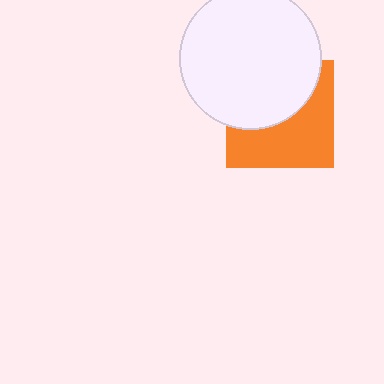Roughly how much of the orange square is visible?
About half of it is visible (roughly 51%).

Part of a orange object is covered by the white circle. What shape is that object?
It is a square.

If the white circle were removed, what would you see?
You would see the complete orange square.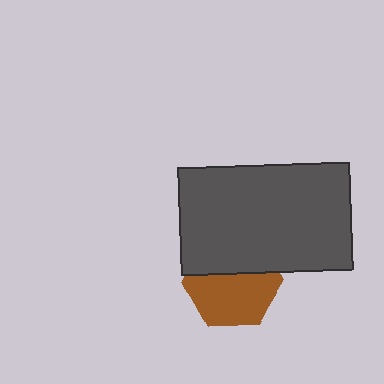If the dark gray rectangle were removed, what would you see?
You would see the complete brown hexagon.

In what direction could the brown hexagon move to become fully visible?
The brown hexagon could move down. That would shift it out from behind the dark gray rectangle entirely.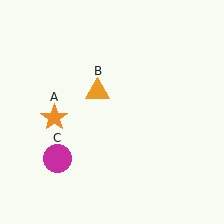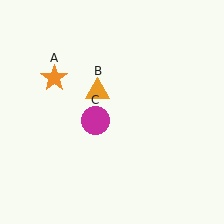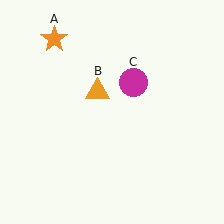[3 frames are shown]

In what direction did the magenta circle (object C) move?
The magenta circle (object C) moved up and to the right.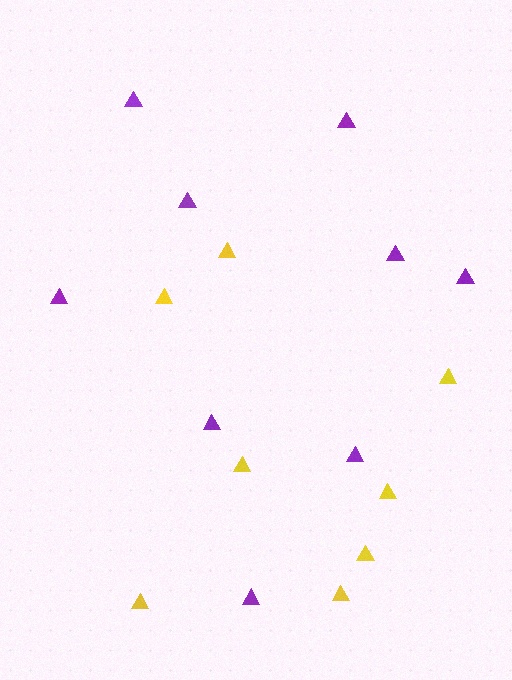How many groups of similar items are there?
There are 2 groups: one group of yellow triangles (8) and one group of purple triangles (9).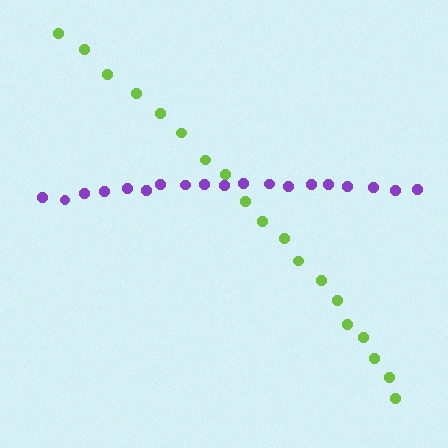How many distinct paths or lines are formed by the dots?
There are 2 distinct paths.